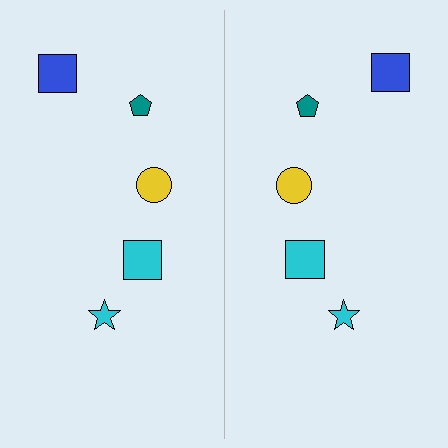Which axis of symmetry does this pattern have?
The pattern has a vertical axis of symmetry running through the center of the image.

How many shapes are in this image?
There are 10 shapes in this image.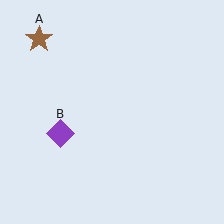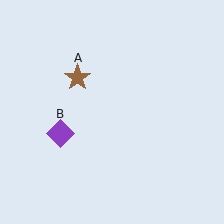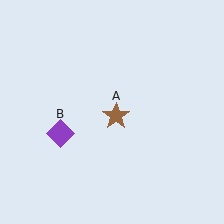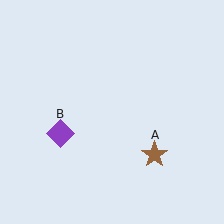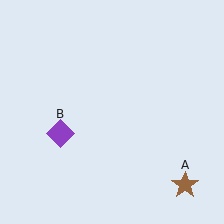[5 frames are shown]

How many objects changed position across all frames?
1 object changed position: brown star (object A).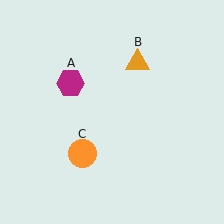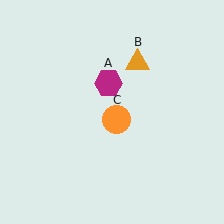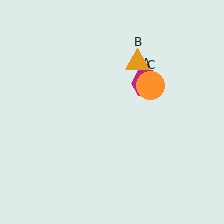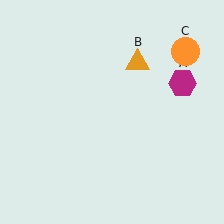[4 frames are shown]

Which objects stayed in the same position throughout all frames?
Orange triangle (object B) remained stationary.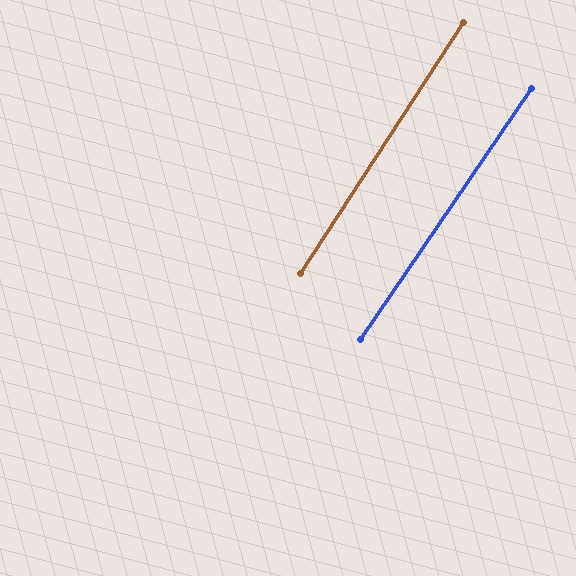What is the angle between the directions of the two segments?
Approximately 1 degree.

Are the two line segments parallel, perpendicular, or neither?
Parallel — their directions differ by only 1.2°.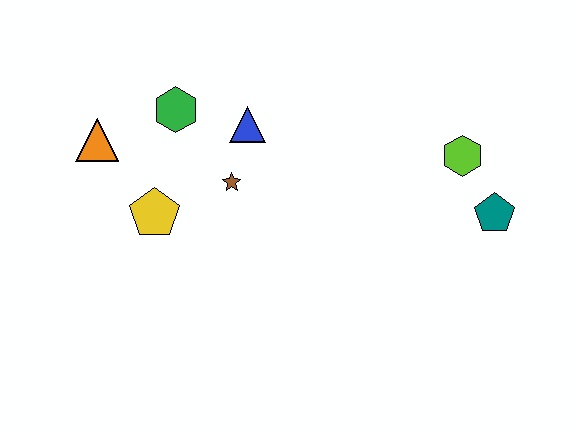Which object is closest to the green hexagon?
The blue triangle is closest to the green hexagon.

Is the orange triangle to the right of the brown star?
No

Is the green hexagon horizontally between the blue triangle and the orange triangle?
Yes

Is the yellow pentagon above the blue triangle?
No